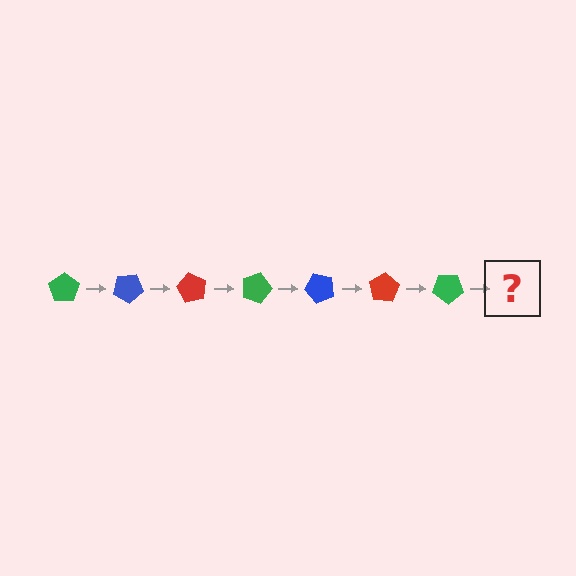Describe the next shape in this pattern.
It should be a blue pentagon, rotated 210 degrees from the start.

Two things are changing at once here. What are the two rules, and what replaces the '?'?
The two rules are that it rotates 30 degrees each step and the color cycles through green, blue, and red. The '?' should be a blue pentagon, rotated 210 degrees from the start.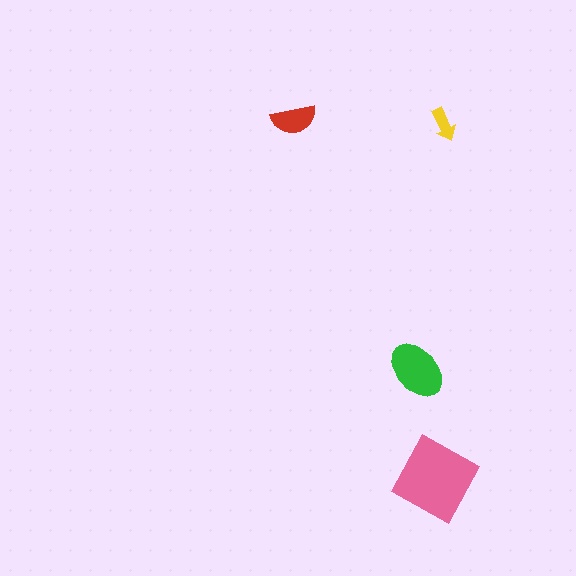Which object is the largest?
The pink square.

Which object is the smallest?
The yellow arrow.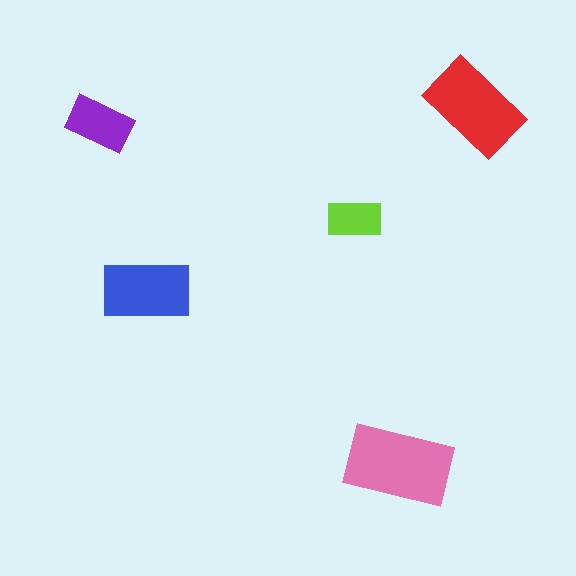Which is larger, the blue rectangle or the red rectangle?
The red one.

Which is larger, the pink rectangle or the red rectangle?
The pink one.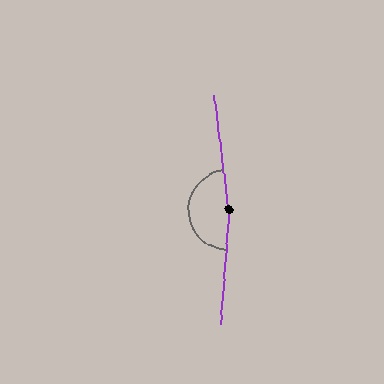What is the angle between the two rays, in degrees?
Approximately 169 degrees.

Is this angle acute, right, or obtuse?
It is obtuse.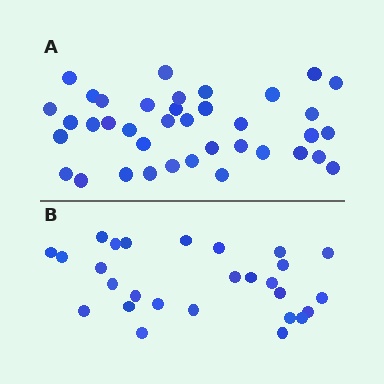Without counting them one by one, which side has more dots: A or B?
Region A (the top region) has more dots.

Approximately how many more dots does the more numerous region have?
Region A has roughly 12 or so more dots than region B.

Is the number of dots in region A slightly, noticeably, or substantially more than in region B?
Region A has noticeably more, but not dramatically so. The ratio is roughly 1.4 to 1.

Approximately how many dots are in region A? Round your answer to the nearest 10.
About 40 dots. (The exact count is 38, which rounds to 40.)